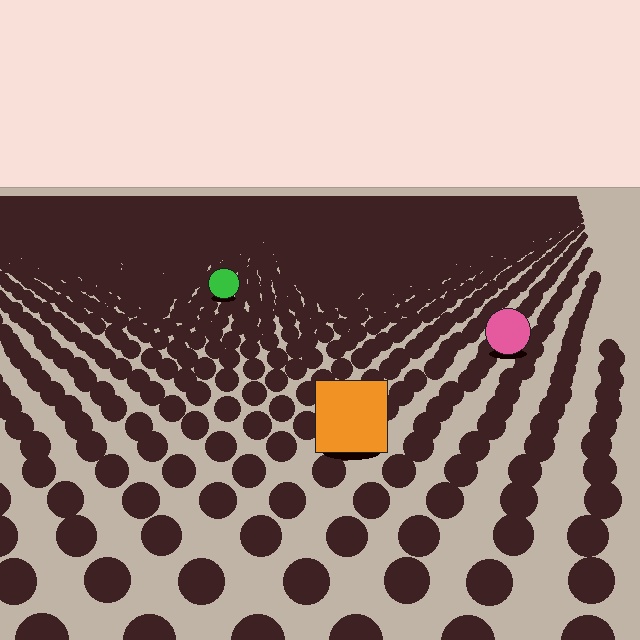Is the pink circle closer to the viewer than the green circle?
Yes. The pink circle is closer — you can tell from the texture gradient: the ground texture is coarser near it.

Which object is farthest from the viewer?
The green circle is farthest from the viewer. It appears smaller and the ground texture around it is denser.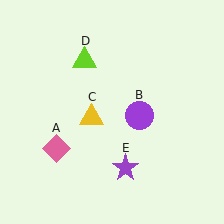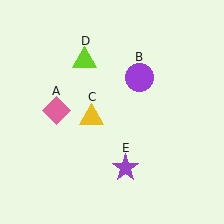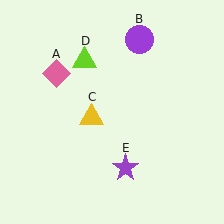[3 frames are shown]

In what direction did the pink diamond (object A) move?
The pink diamond (object A) moved up.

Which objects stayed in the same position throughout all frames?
Yellow triangle (object C) and lime triangle (object D) and purple star (object E) remained stationary.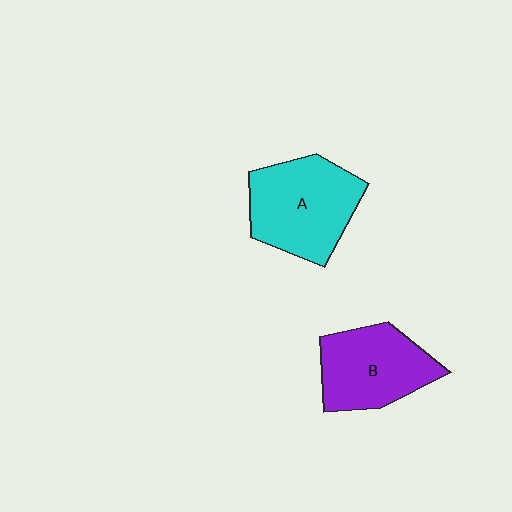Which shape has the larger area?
Shape A (cyan).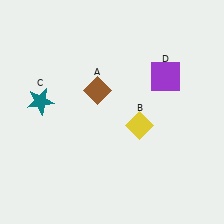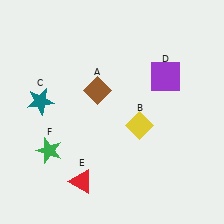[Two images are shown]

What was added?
A red triangle (E), a green star (F) were added in Image 2.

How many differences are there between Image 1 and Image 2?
There are 2 differences between the two images.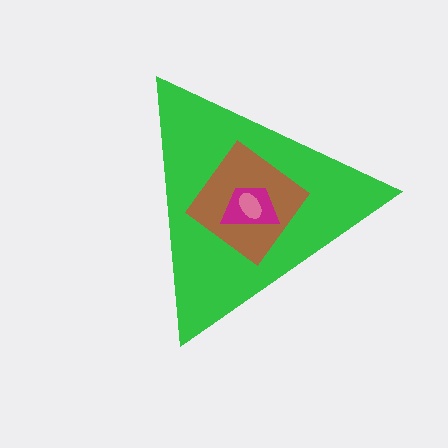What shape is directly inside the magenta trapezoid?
The pink ellipse.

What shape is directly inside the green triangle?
The brown diamond.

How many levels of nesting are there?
4.